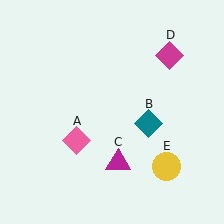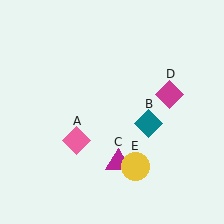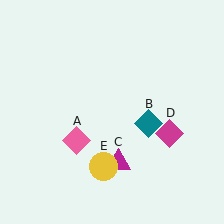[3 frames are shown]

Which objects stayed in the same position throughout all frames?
Pink diamond (object A) and teal diamond (object B) and magenta triangle (object C) remained stationary.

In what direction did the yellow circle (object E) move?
The yellow circle (object E) moved left.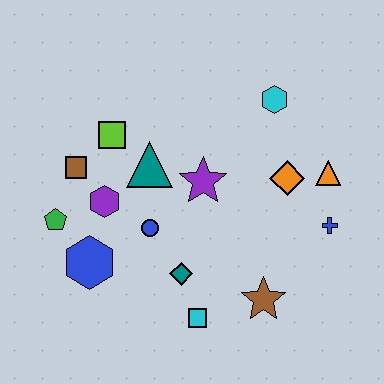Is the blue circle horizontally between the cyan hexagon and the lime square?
Yes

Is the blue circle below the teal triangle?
Yes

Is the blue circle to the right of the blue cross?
No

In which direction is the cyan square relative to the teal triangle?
The cyan square is below the teal triangle.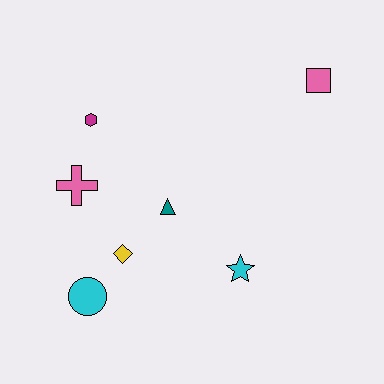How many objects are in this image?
There are 7 objects.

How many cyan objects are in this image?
There are 2 cyan objects.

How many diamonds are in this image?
There is 1 diamond.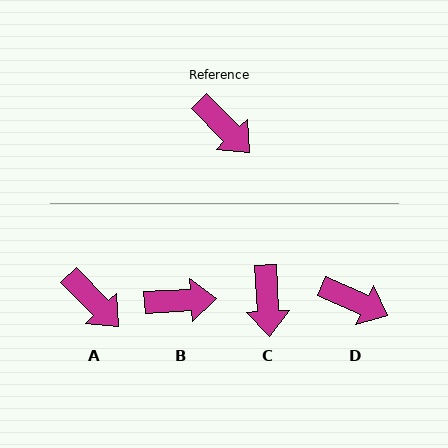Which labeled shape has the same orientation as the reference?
A.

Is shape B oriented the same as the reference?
No, it is off by about 49 degrees.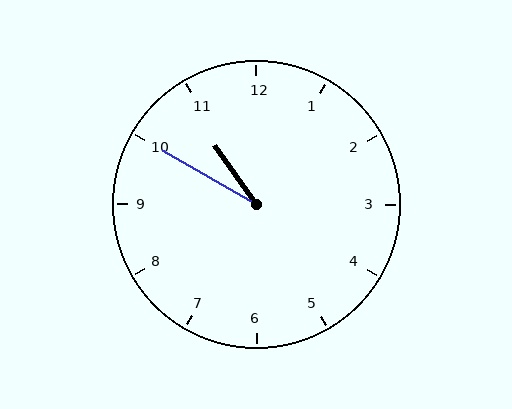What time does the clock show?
10:50.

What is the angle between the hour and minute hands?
Approximately 25 degrees.